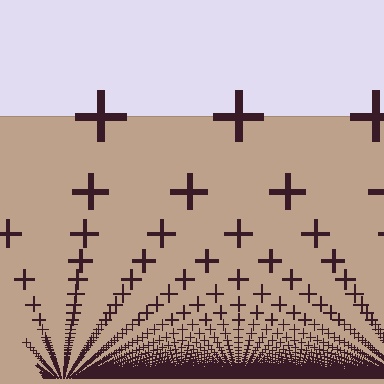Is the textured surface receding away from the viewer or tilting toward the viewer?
The surface appears to tilt toward the viewer. Texture elements get larger and sparser toward the top.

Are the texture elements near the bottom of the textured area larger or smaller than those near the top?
Smaller. The gradient is inverted — elements near the bottom are smaller and denser.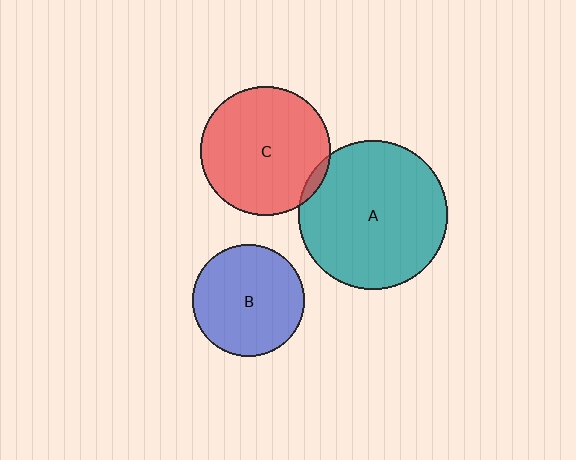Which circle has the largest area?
Circle A (teal).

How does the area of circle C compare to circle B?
Approximately 1.3 times.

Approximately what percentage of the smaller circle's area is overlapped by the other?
Approximately 5%.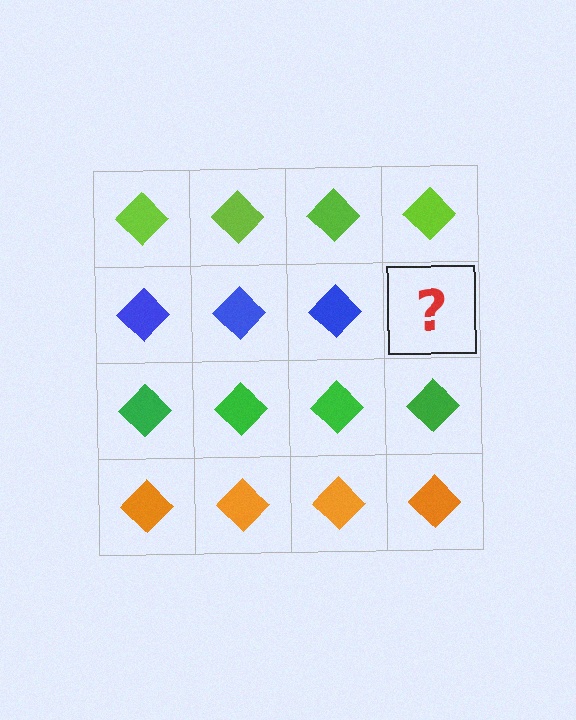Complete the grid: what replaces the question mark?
The question mark should be replaced with a blue diamond.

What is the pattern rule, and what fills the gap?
The rule is that each row has a consistent color. The gap should be filled with a blue diamond.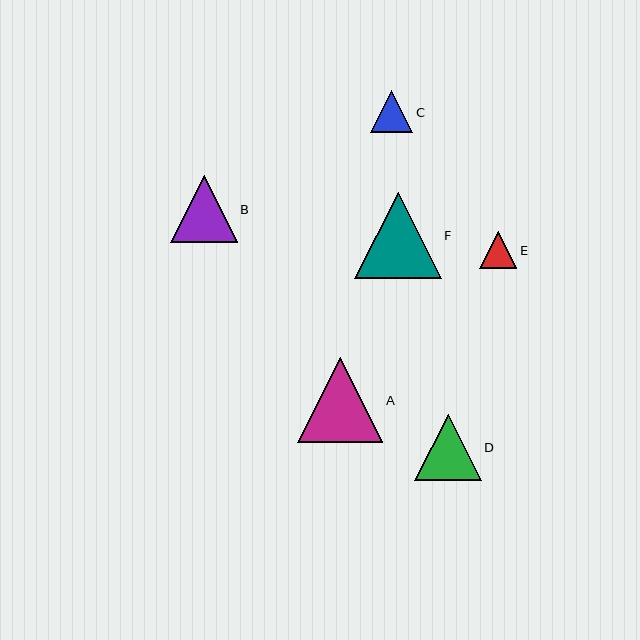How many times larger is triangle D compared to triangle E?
Triangle D is approximately 1.8 times the size of triangle E.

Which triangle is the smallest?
Triangle E is the smallest with a size of approximately 37 pixels.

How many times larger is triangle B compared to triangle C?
Triangle B is approximately 1.6 times the size of triangle C.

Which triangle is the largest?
Triangle F is the largest with a size of approximately 87 pixels.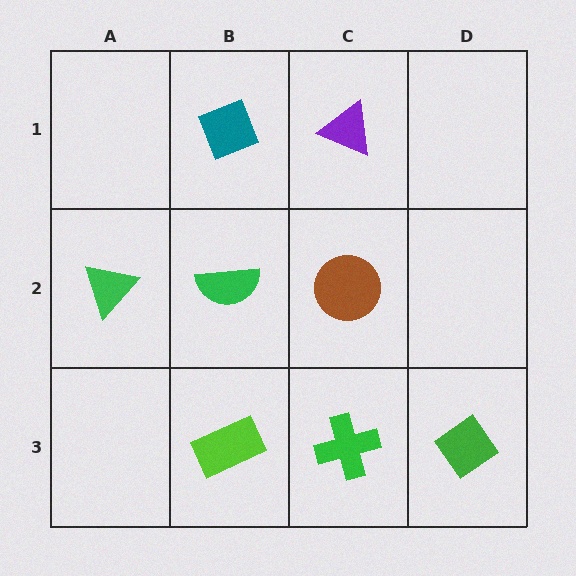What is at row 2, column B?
A green semicircle.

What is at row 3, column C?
A green cross.